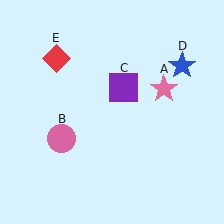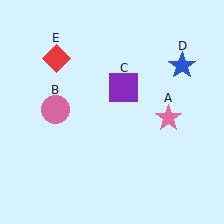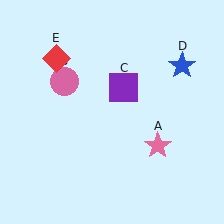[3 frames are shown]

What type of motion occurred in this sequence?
The pink star (object A), pink circle (object B) rotated clockwise around the center of the scene.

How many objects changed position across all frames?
2 objects changed position: pink star (object A), pink circle (object B).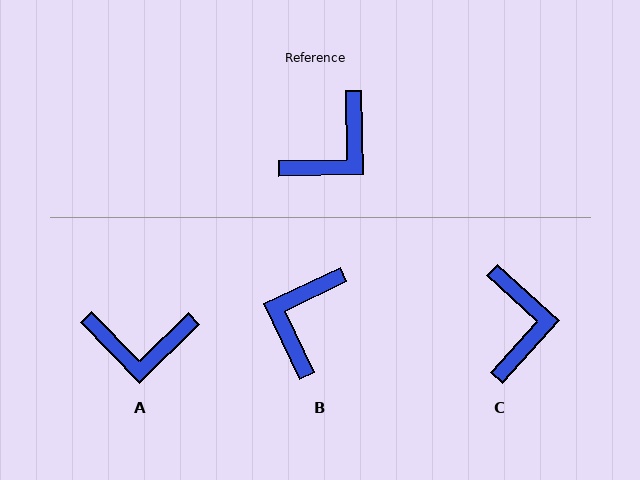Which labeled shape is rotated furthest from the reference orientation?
B, about 156 degrees away.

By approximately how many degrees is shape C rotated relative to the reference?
Approximately 46 degrees counter-clockwise.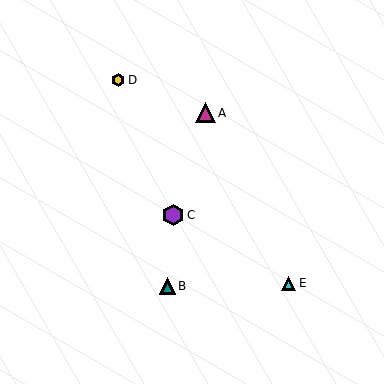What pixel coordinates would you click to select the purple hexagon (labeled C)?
Click at (173, 215) to select the purple hexagon C.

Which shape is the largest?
The purple hexagon (labeled C) is the largest.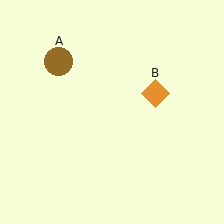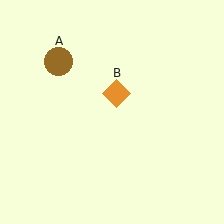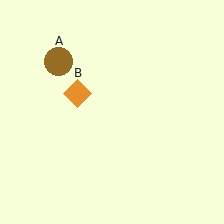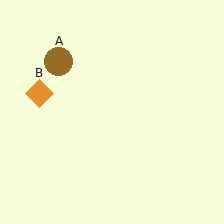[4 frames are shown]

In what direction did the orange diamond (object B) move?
The orange diamond (object B) moved left.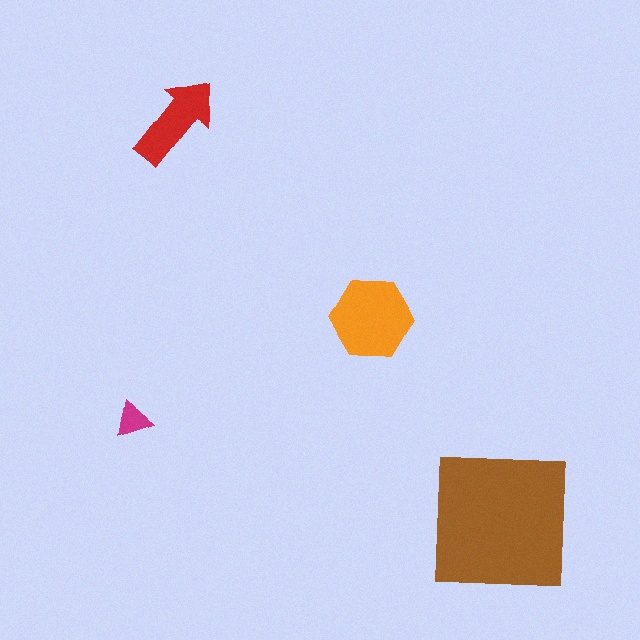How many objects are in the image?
There are 4 objects in the image.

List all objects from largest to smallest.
The brown square, the orange hexagon, the red arrow, the magenta triangle.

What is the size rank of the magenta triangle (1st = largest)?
4th.